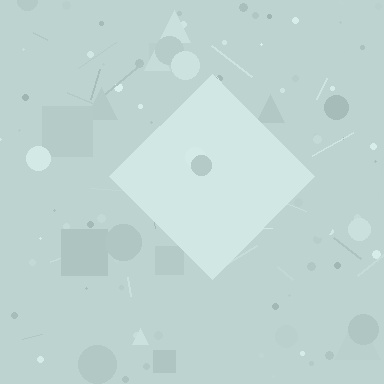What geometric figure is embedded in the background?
A diamond is embedded in the background.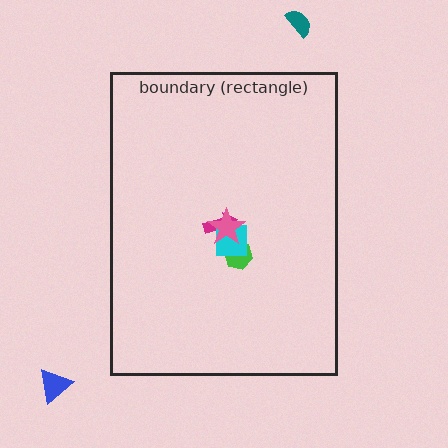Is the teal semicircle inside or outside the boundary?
Outside.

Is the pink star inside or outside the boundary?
Inside.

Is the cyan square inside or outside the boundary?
Inside.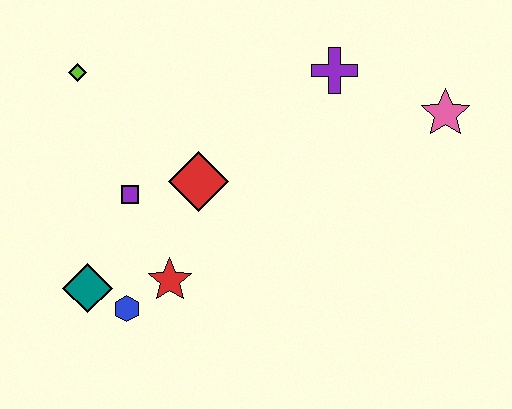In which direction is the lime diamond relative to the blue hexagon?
The lime diamond is above the blue hexagon.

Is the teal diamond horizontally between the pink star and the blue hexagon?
No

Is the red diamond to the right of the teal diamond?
Yes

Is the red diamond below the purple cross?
Yes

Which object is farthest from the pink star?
The teal diamond is farthest from the pink star.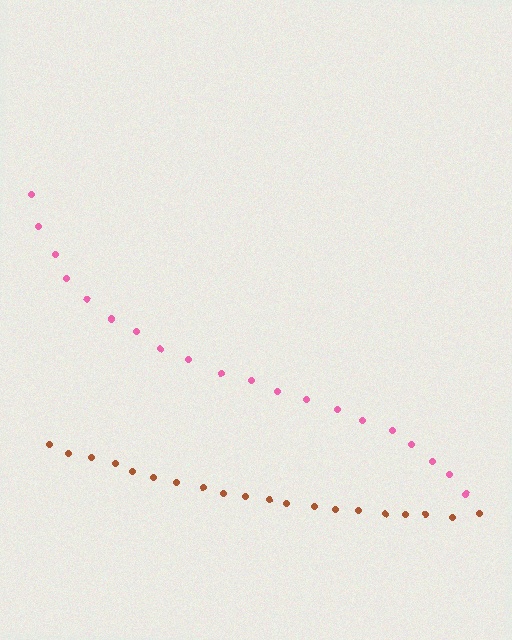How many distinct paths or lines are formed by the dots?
There are 2 distinct paths.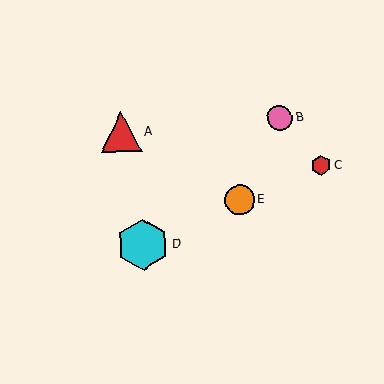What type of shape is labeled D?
Shape D is a cyan hexagon.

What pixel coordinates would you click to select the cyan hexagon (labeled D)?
Click at (143, 245) to select the cyan hexagon D.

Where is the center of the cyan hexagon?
The center of the cyan hexagon is at (143, 245).